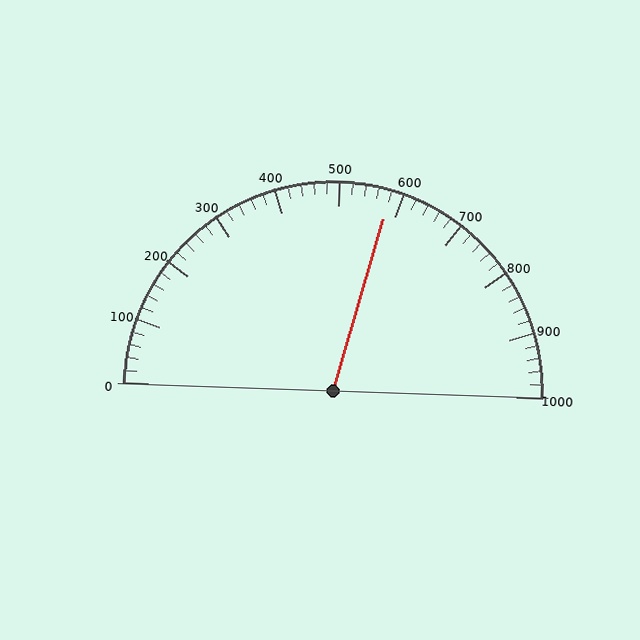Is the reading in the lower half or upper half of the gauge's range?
The reading is in the upper half of the range (0 to 1000).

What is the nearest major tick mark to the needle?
The nearest major tick mark is 600.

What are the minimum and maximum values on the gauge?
The gauge ranges from 0 to 1000.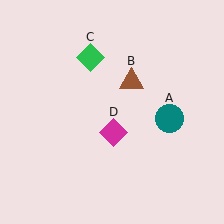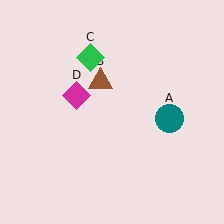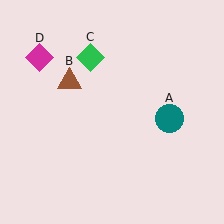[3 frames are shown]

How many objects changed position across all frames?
2 objects changed position: brown triangle (object B), magenta diamond (object D).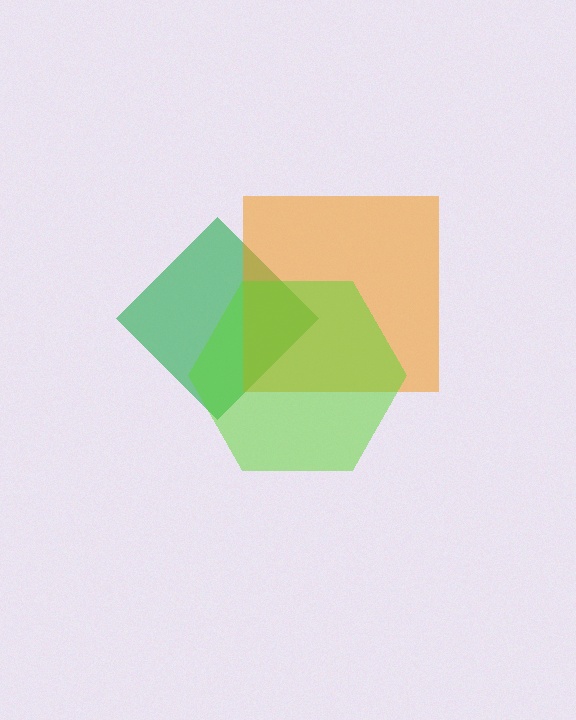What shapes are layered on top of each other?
The layered shapes are: a green diamond, an orange square, a lime hexagon.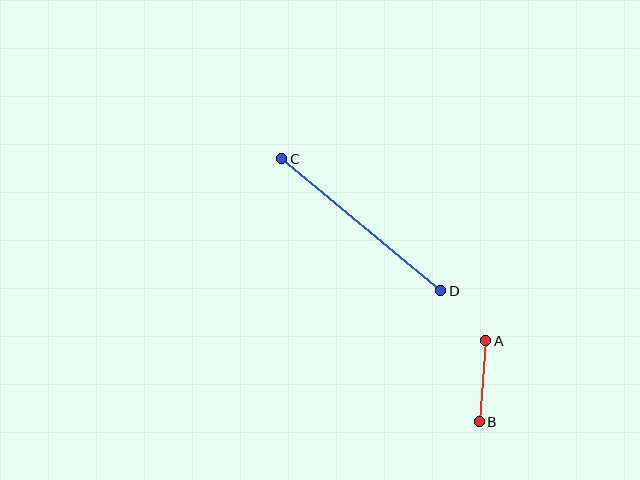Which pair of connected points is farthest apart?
Points C and D are farthest apart.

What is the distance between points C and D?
The distance is approximately 207 pixels.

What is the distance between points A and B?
The distance is approximately 81 pixels.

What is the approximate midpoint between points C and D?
The midpoint is at approximately (361, 225) pixels.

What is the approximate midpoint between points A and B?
The midpoint is at approximately (483, 381) pixels.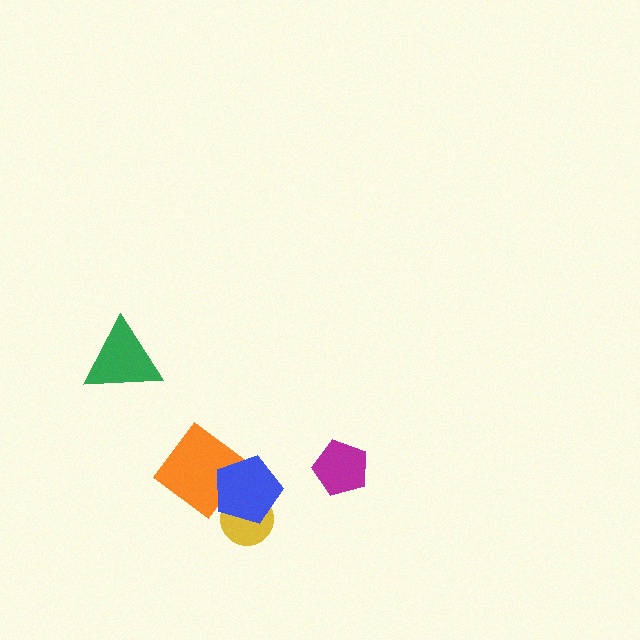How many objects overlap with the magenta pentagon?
0 objects overlap with the magenta pentagon.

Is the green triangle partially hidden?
No, no other shape covers it.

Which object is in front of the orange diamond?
The blue pentagon is in front of the orange diamond.